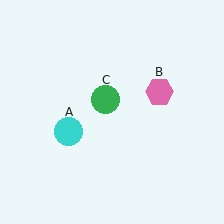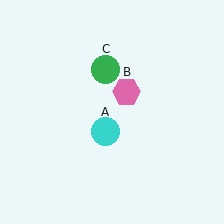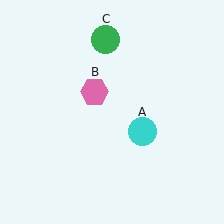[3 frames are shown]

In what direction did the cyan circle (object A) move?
The cyan circle (object A) moved right.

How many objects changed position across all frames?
3 objects changed position: cyan circle (object A), pink hexagon (object B), green circle (object C).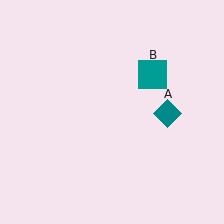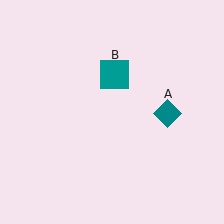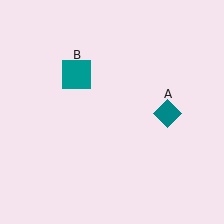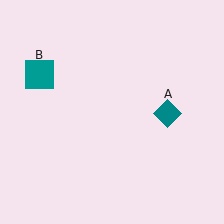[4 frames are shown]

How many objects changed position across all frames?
1 object changed position: teal square (object B).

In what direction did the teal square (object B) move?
The teal square (object B) moved left.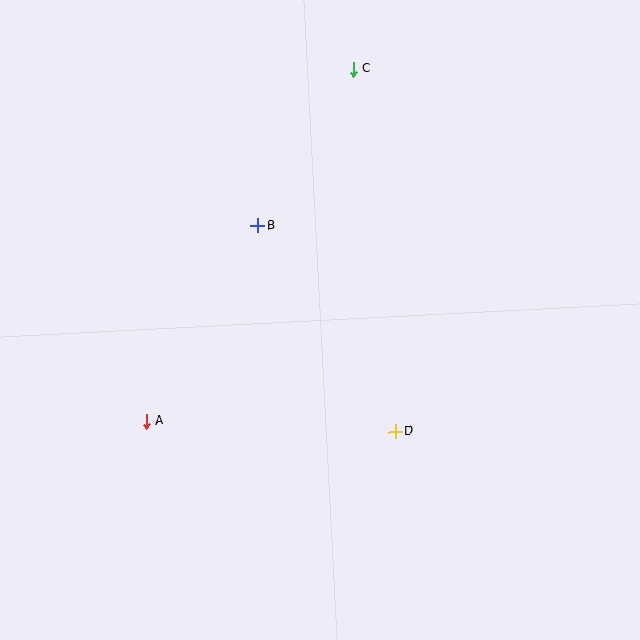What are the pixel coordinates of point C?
Point C is at (354, 69).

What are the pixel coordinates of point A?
Point A is at (146, 421).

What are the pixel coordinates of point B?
Point B is at (258, 226).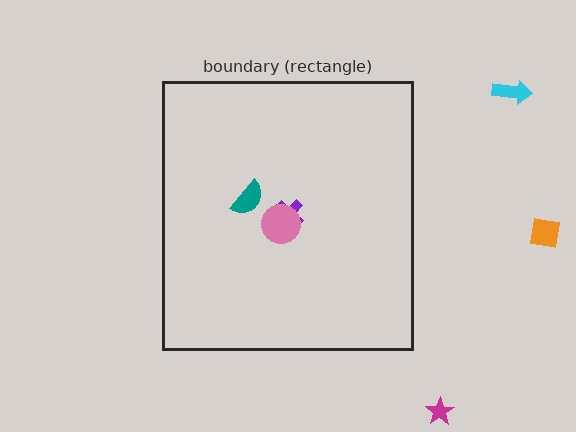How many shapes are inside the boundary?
3 inside, 3 outside.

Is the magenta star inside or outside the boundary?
Outside.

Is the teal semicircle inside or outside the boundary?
Inside.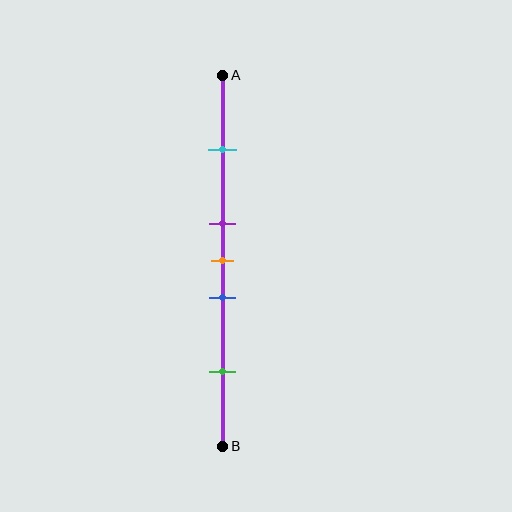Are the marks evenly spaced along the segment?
No, the marks are not evenly spaced.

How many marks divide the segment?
There are 5 marks dividing the segment.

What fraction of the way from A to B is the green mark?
The green mark is approximately 80% (0.8) of the way from A to B.